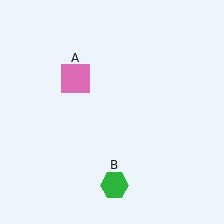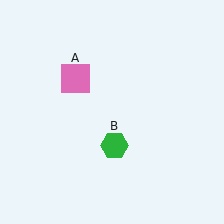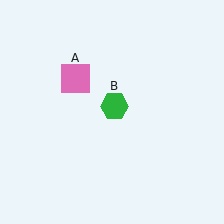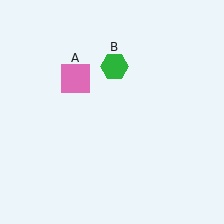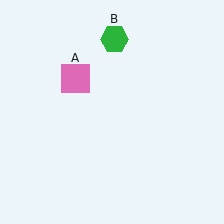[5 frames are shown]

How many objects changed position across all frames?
1 object changed position: green hexagon (object B).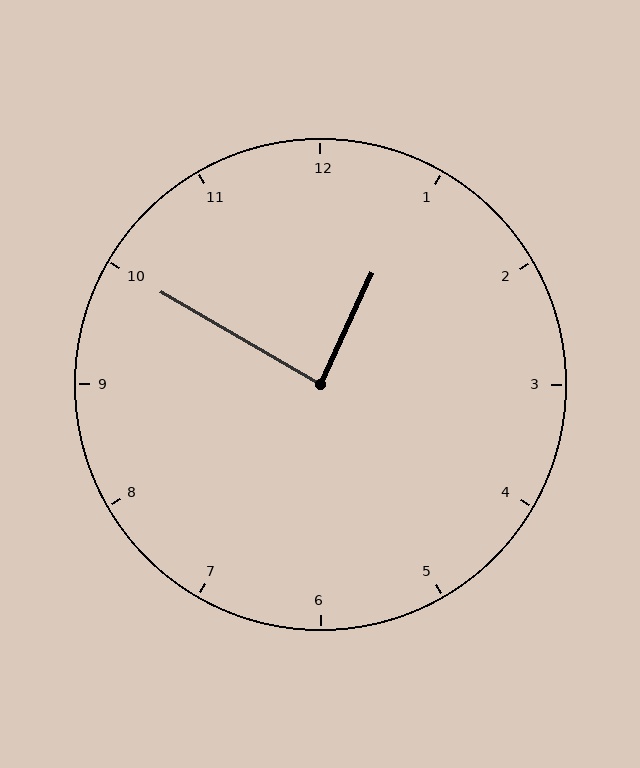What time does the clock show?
12:50.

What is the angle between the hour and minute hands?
Approximately 85 degrees.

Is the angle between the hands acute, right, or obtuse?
It is right.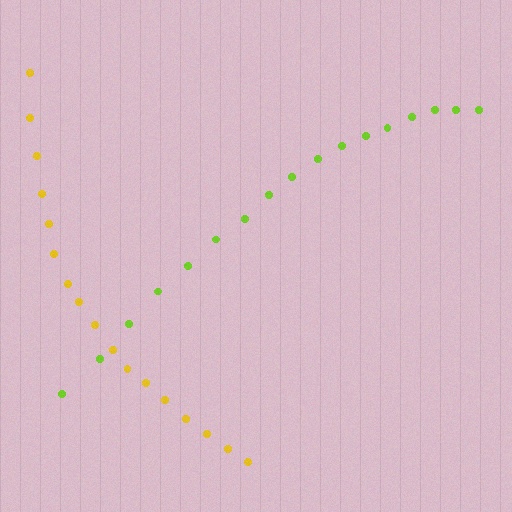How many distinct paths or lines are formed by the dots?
There are 2 distinct paths.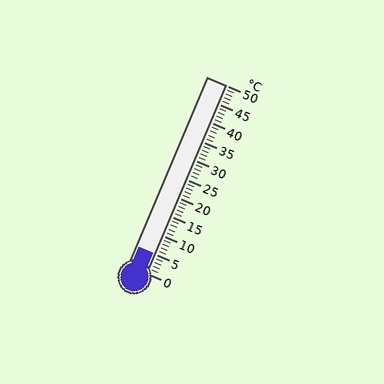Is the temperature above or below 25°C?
The temperature is below 25°C.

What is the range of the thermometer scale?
The thermometer scale ranges from 0°C to 50°C.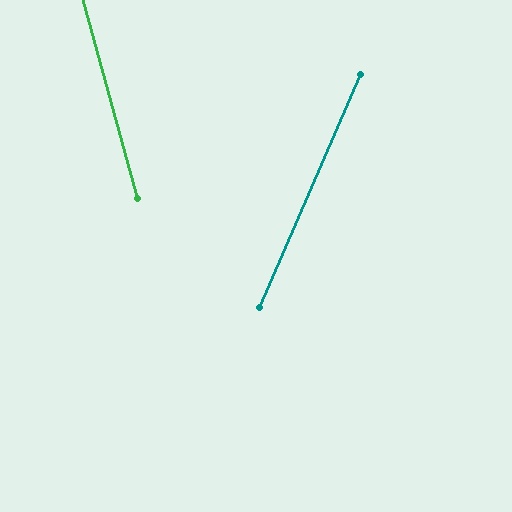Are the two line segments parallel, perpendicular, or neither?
Neither parallel nor perpendicular — they differ by about 39°.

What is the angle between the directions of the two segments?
Approximately 39 degrees.